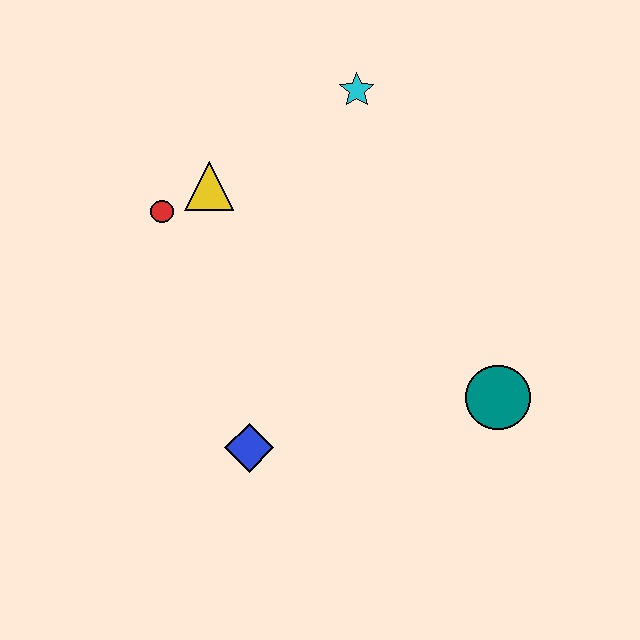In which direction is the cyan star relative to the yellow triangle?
The cyan star is to the right of the yellow triangle.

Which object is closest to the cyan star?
The yellow triangle is closest to the cyan star.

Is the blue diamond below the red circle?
Yes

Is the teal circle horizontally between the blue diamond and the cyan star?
No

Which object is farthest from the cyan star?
The blue diamond is farthest from the cyan star.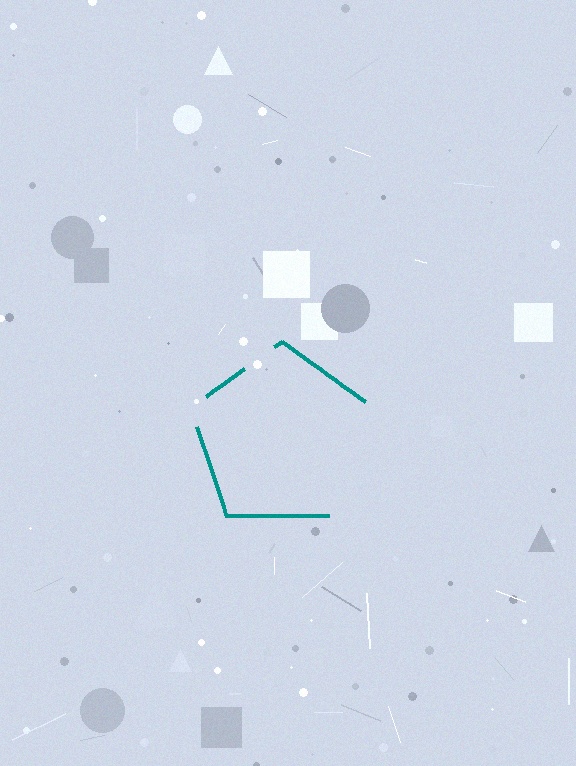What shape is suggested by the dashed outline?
The dashed outline suggests a pentagon.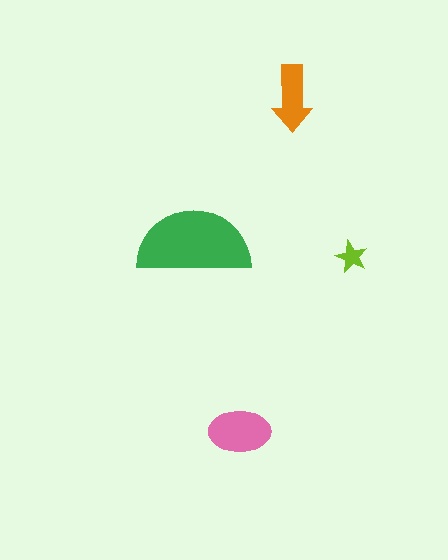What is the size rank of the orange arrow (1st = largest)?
3rd.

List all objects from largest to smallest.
The green semicircle, the pink ellipse, the orange arrow, the lime star.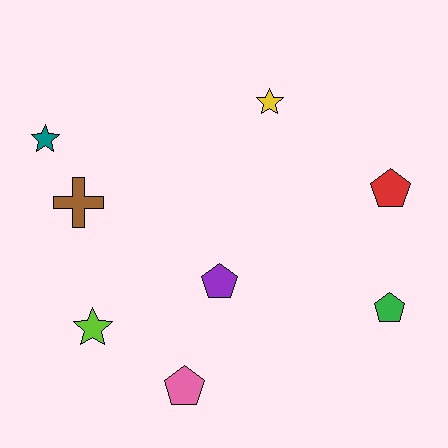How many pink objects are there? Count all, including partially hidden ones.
There is 1 pink object.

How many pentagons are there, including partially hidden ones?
There are 4 pentagons.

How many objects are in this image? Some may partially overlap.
There are 8 objects.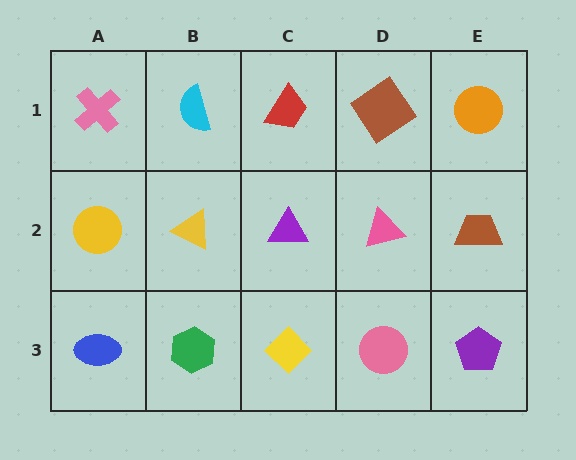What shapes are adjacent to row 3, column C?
A purple triangle (row 2, column C), a green hexagon (row 3, column B), a pink circle (row 3, column D).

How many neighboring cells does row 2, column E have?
3.